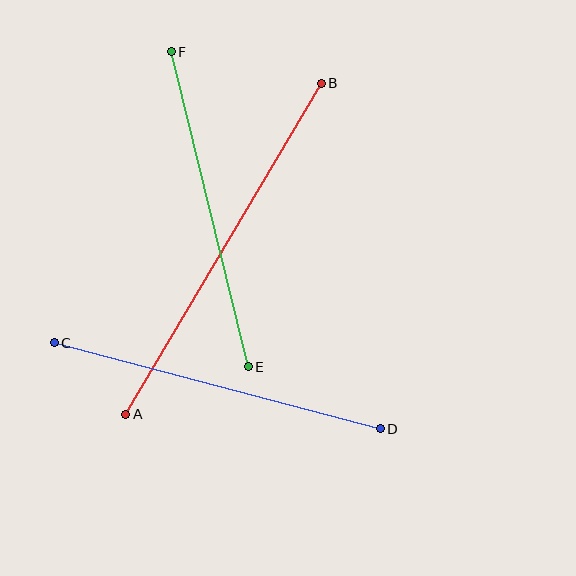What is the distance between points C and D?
The distance is approximately 338 pixels.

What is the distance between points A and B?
The distance is approximately 384 pixels.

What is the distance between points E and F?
The distance is approximately 324 pixels.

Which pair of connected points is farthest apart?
Points A and B are farthest apart.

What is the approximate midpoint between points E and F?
The midpoint is at approximately (210, 209) pixels.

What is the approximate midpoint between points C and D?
The midpoint is at approximately (217, 386) pixels.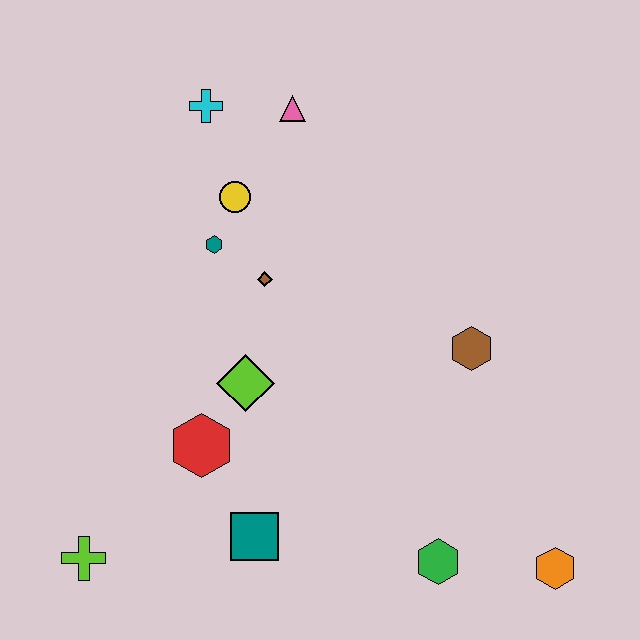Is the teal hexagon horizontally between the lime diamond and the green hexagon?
No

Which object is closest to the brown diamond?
The teal hexagon is closest to the brown diamond.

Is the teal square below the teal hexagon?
Yes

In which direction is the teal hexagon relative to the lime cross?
The teal hexagon is above the lime cross.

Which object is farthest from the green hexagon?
The cyan cross is farthest from the green hexagon.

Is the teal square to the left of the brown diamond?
Yes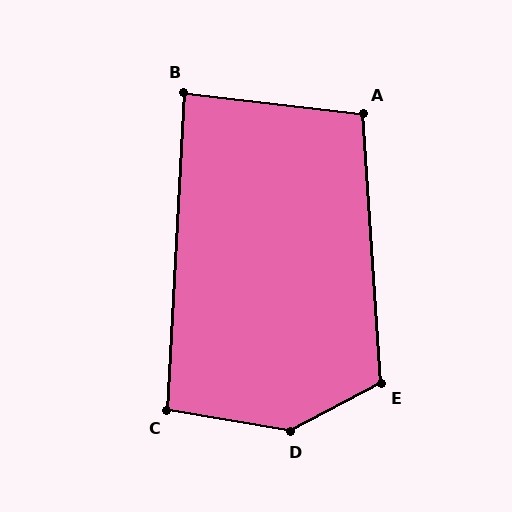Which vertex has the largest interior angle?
D, at approximately 143 degrees.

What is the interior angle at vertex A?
Approximately 100 degrees (obtuse).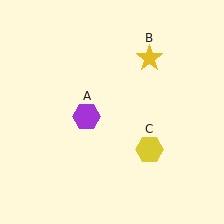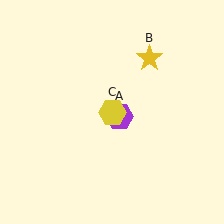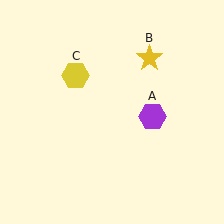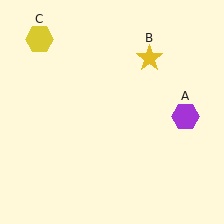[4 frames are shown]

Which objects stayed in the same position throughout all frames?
Yellow star (object B) remained stationary.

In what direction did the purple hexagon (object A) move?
The purple hexagon (object A) moved right.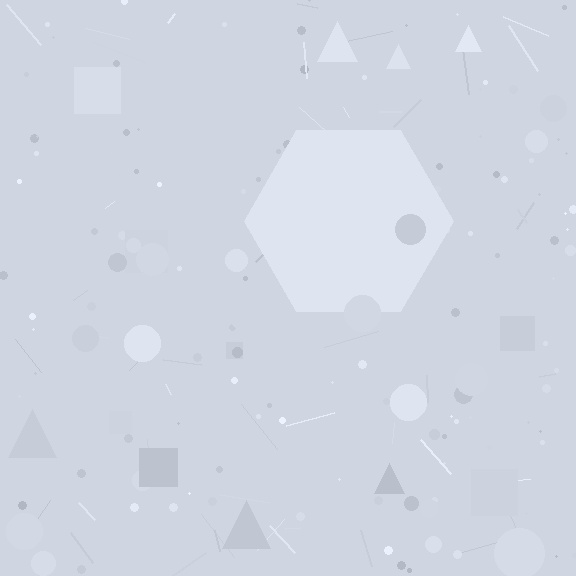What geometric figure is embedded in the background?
A hexagon is embedded in the background.